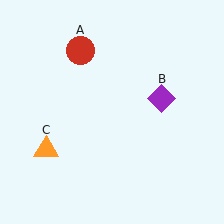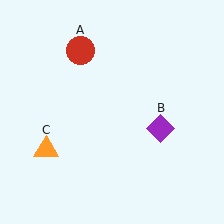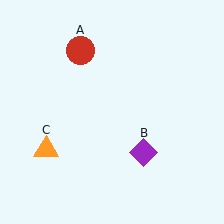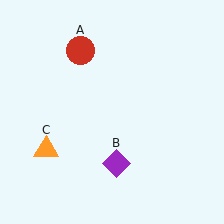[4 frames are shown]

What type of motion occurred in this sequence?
The purple diamond (object B) rotated clockwise around the center of the scene.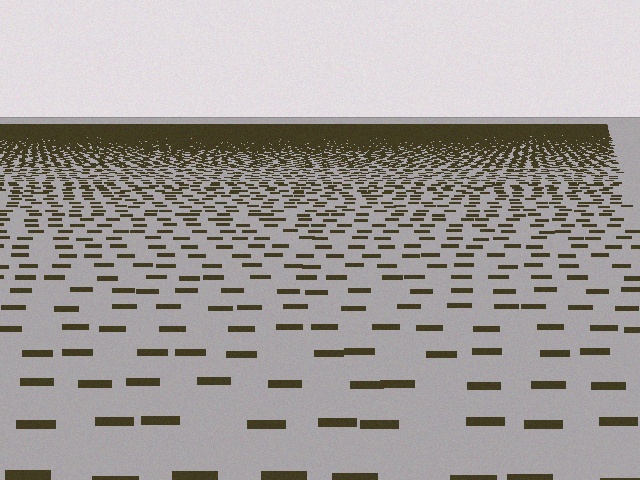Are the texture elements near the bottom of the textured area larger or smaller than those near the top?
Larger. Near the bottom, elements are closer to the viewer and appear at a bigger on-screen size.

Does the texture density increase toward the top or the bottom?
Density increases toward the top.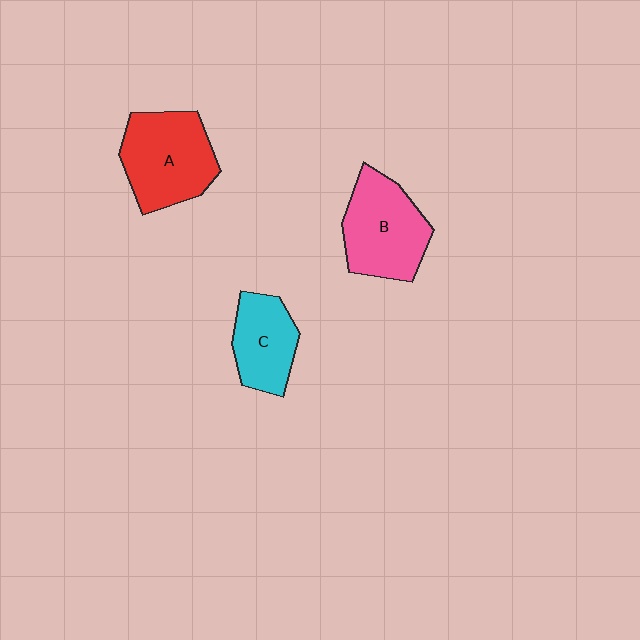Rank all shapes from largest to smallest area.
From largest to smallest: A (red), B (pink), C (cyan).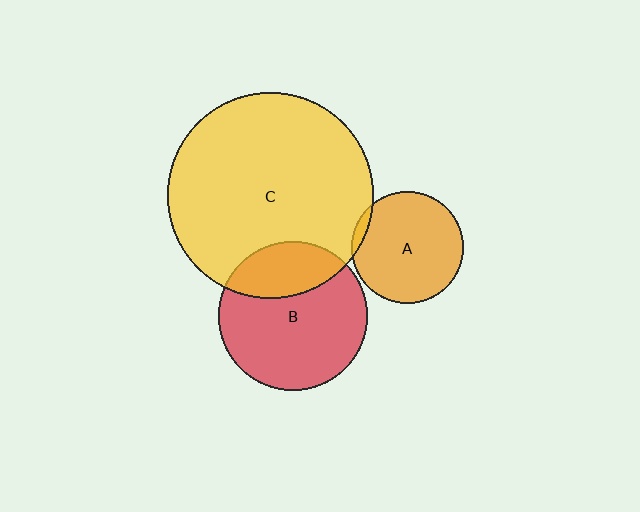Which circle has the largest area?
Circle C (yellow).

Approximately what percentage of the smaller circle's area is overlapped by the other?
Approximately 5%.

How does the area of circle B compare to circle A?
Approximately 1.8 times.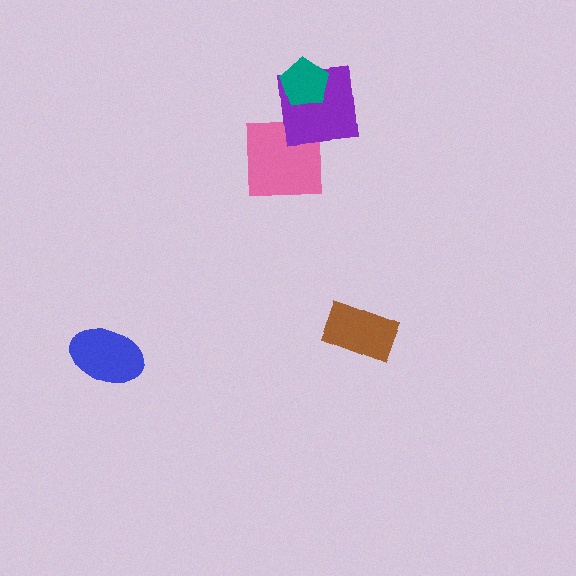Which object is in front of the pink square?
The purple square is in front of the pink square.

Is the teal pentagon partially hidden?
No, no other shape covers it.